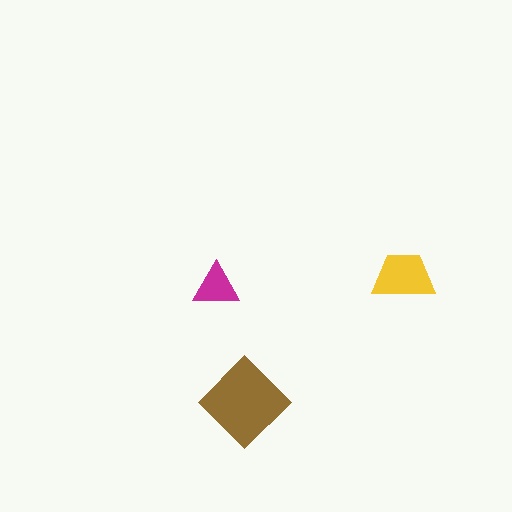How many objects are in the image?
There are 3 objects in the image.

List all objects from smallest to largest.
The magenta triangle, the yellow trapezoid, the brown diamond.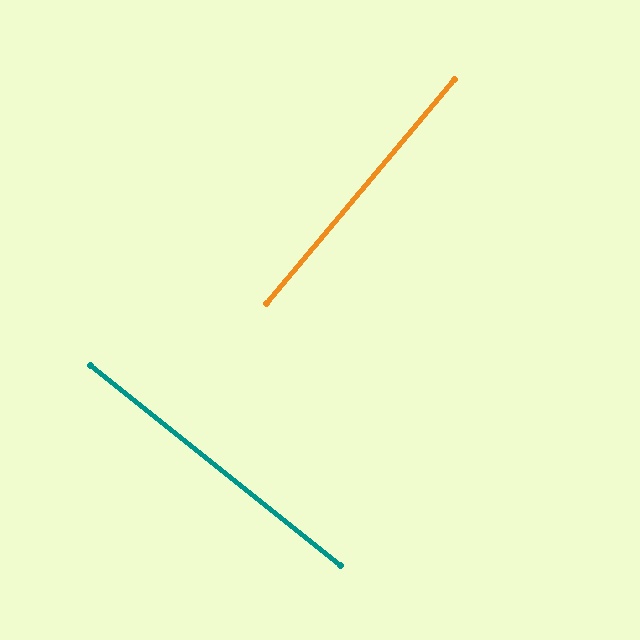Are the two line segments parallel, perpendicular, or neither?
Perpendicular — they meet at approximately 89°.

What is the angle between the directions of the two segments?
Approximately 89 degrees.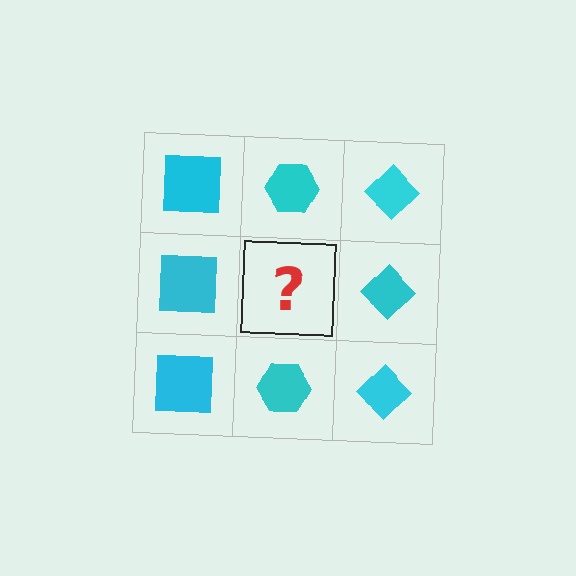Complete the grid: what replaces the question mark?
The question mark should be replaced with a cyan hexagon.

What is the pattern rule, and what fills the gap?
The rule is that each column has a consistent shape. The gap should be filled with a cyan hexagon.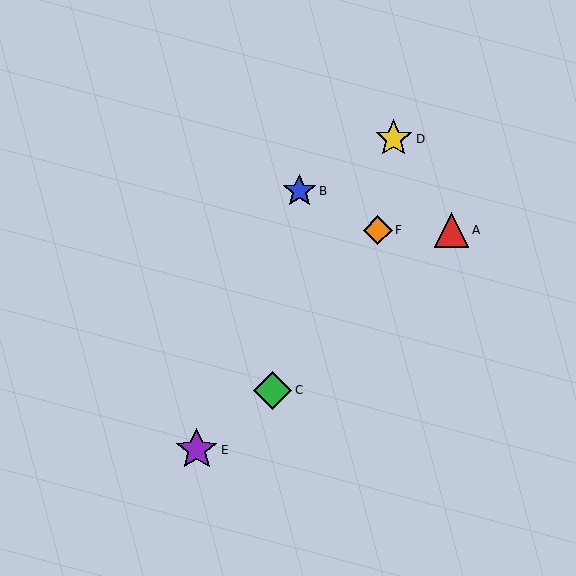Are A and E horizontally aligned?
No, A is at y≈230 and E is at y≈450.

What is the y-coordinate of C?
Object C is at y≈390.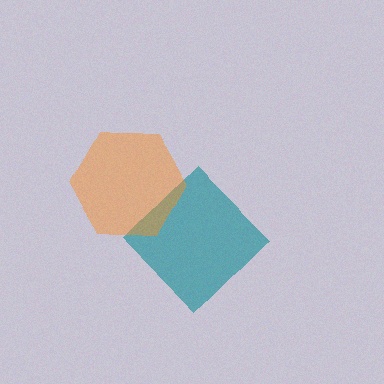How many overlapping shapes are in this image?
There are 2 overlapping shapes in the image.